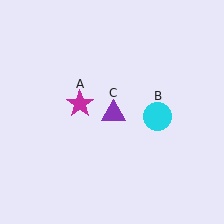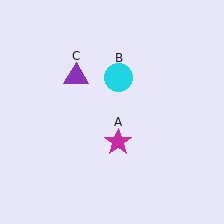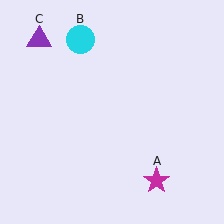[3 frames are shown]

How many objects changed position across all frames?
3 objects changed position: magenta star (object A), cyan circle (object B), purple triangle (object C).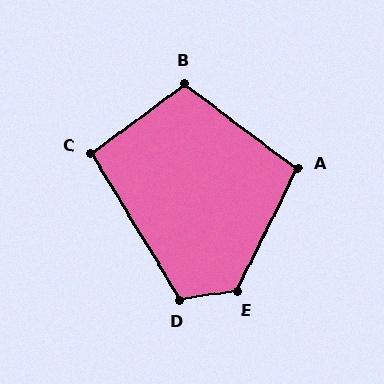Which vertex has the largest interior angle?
E, at approximately 125 degrees.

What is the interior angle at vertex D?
Approximately 113 degrees (obtuse).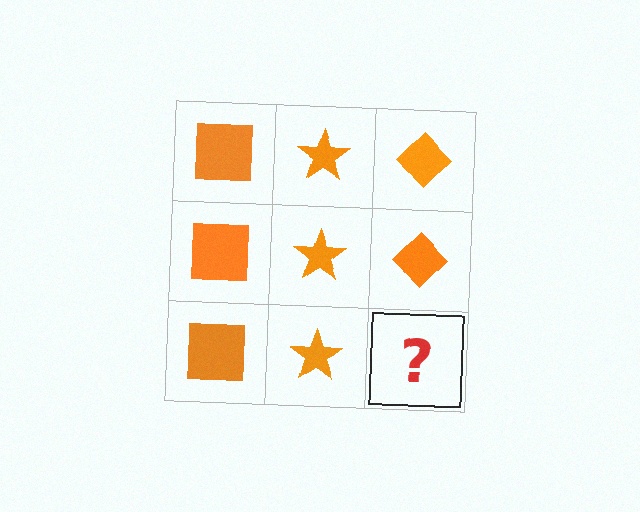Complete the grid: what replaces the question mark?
The question mark should be replaced with an orange diamond.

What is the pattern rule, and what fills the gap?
The rule is that each column has a consistent shape. The gap should be filled with an orange diamond.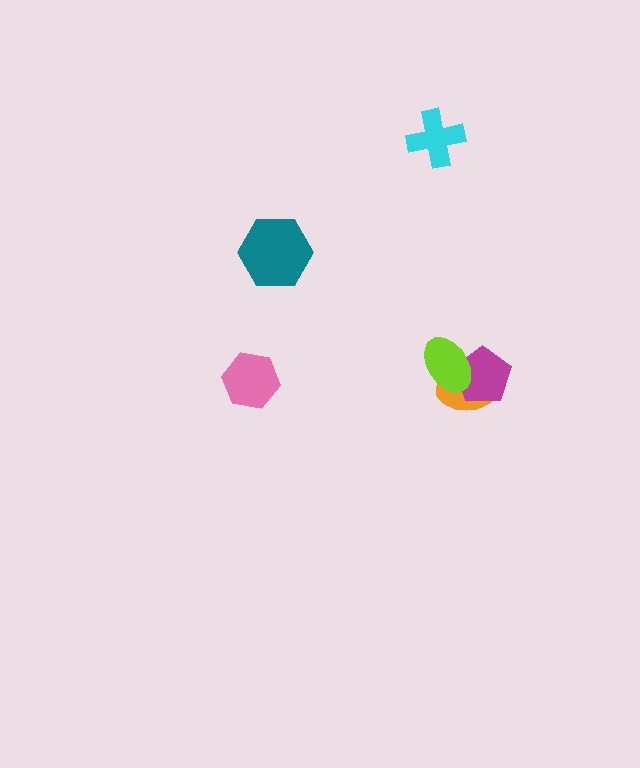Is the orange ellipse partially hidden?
Yes, it is partially covered by another shape.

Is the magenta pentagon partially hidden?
Yes, it is partially covered by another shape.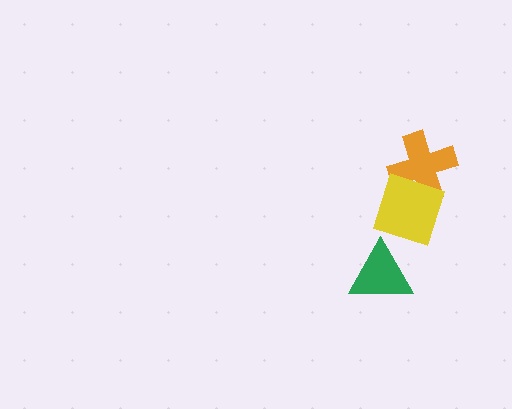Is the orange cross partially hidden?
Yes, it is partially covered by another shape.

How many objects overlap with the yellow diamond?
1 object overlaps with the yellow diamond.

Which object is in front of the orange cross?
The yellow diamond is in front of the orange cross.